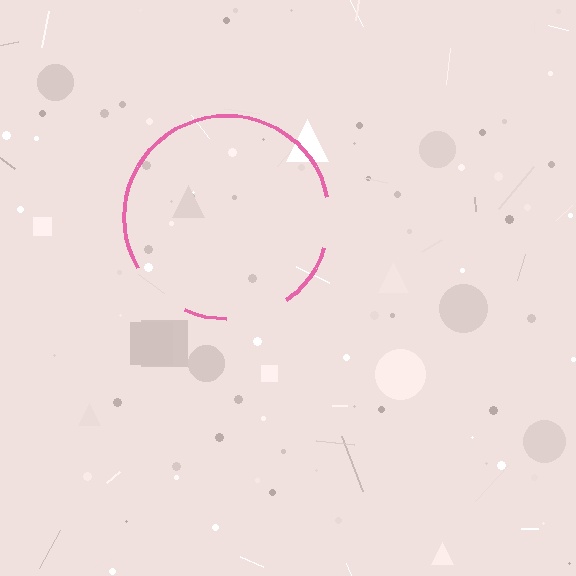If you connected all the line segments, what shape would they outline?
They would outline a circle.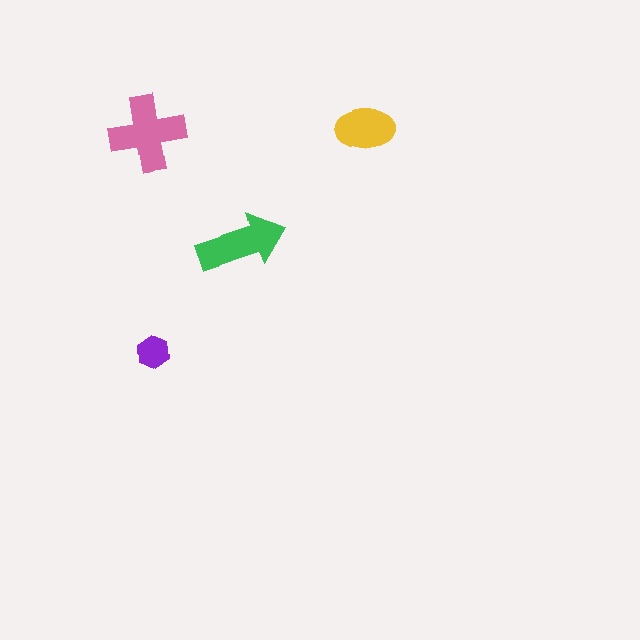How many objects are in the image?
There are 4 objects in the image.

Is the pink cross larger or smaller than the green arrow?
Larger.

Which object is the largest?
The pink cross.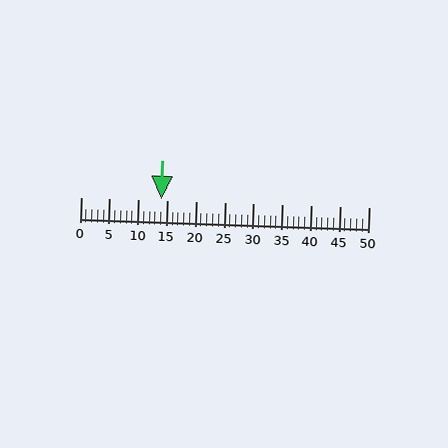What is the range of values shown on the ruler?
The ruler shows values from 0 to 50.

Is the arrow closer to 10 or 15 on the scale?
The arrow is closer to 15.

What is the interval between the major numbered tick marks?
The major tick marks are spaced 5 units apart.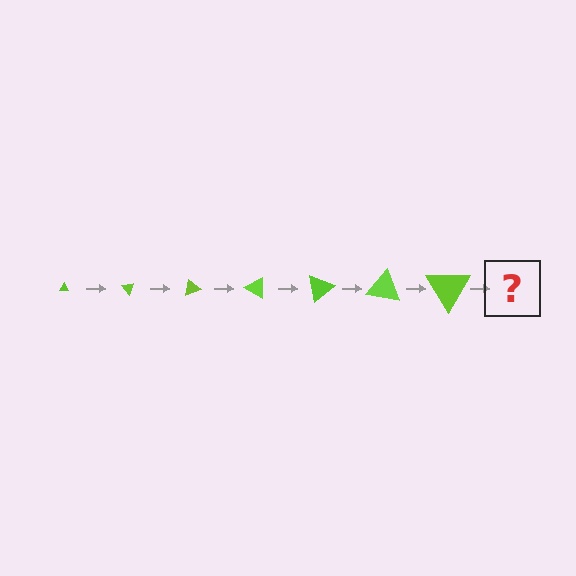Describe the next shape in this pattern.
It should be a triangle, larger than the previous one and rotated 350 degrees from the start.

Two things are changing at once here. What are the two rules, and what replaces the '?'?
The two rules are that the triangle grows larger each step and it rotates 50 degrees each step. The '?' should be a triangle, larger than the previous one and rotated 350 degrees from the start.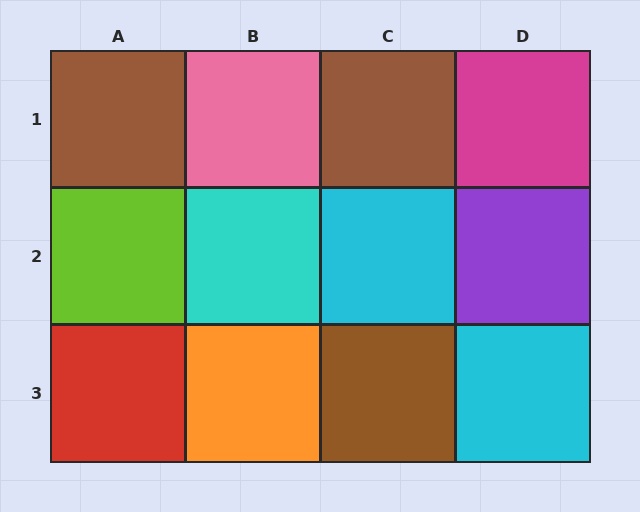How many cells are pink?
1 cell is pink.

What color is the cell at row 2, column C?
Cyan.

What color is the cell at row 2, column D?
Purple.